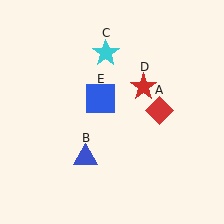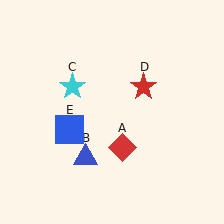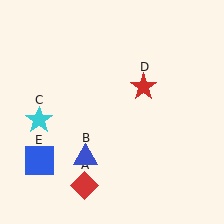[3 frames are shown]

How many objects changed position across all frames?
3 objects changed position: red diamond (object A), cyan star (object C), blue square (object E).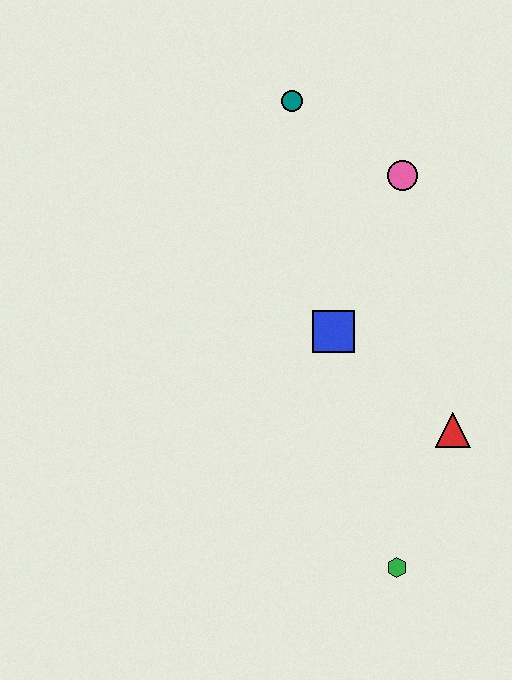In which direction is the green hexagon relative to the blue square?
The green hexagon is below the blue square.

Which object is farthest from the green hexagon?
The teal circle is farthest from the green hexagon.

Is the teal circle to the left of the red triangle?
Yes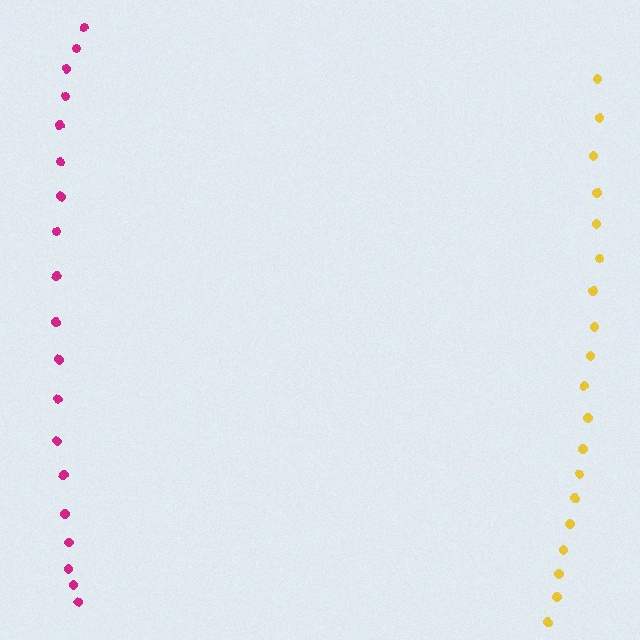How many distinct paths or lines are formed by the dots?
There are 2 distinct paths.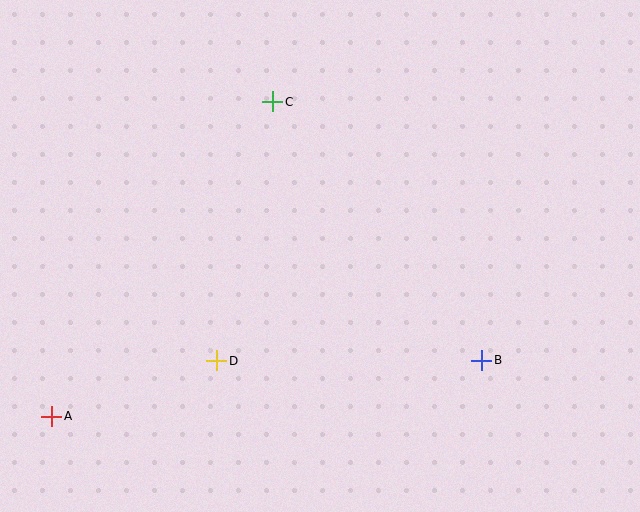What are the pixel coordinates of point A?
Point A is at (52, 416).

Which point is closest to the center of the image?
Point D at (217, 361) is closest to the center.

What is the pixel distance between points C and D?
The distance between C and D is 265 pixels.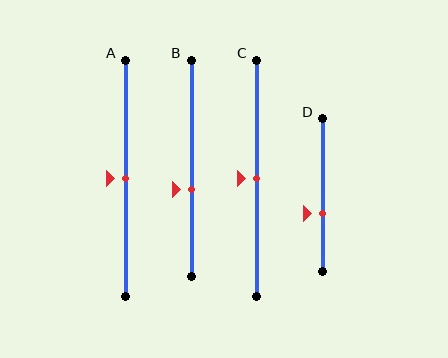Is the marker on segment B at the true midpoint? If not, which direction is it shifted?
No, the marker on segment B is shifted downward by about 10% of the segment length.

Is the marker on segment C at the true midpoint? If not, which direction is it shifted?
Yes, the marker on segment C is at the true midpoint.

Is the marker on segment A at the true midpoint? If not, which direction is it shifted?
Yes, the marker on segment A is at the true midpoint.